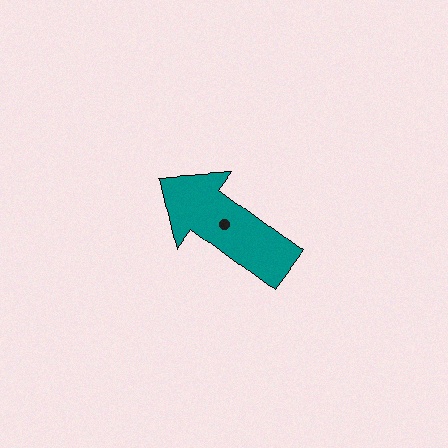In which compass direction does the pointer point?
Northwest.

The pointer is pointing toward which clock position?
Roughly 10 o'clock.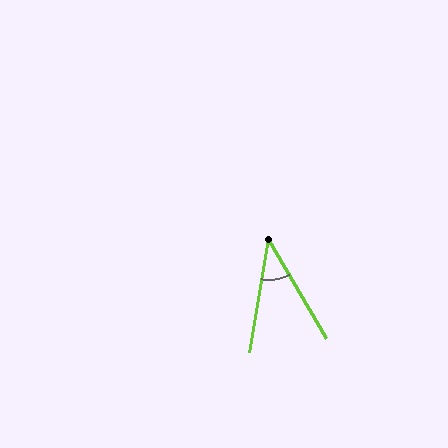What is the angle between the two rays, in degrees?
Approximately 40 degrees.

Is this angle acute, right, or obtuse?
It is acute.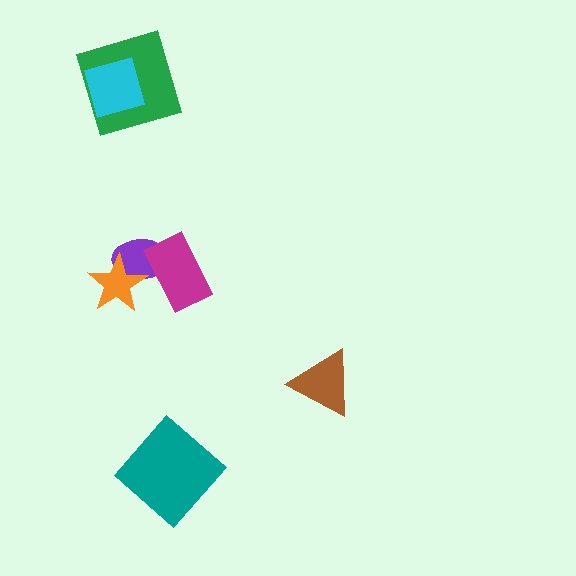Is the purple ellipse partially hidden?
Yes, it is partially covered by another shape.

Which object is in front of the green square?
The cyan diamond is in front of the green square.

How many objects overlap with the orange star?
1 object overlaps with the orange star.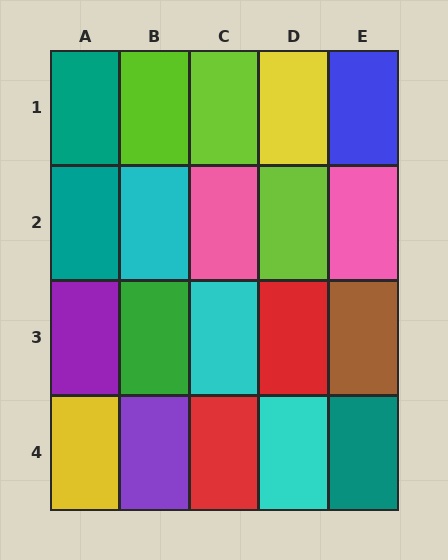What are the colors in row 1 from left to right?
Teal, lime, lime, yellow, blue.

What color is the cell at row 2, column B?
Cyan.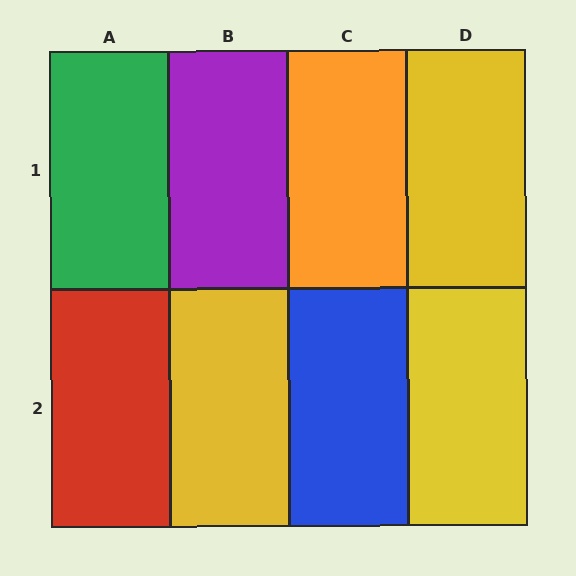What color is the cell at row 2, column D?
Yellow.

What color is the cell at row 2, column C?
Blue.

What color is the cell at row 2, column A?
Red.